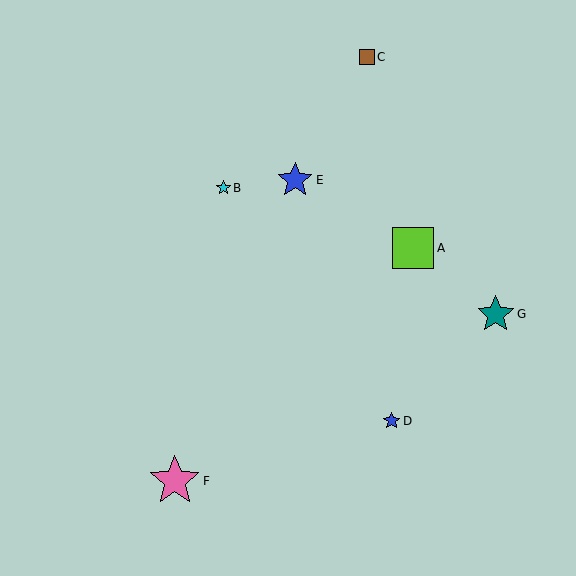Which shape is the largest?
The pink star (labeled F) is the largest.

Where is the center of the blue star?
The center of the blue star is at (392, 421).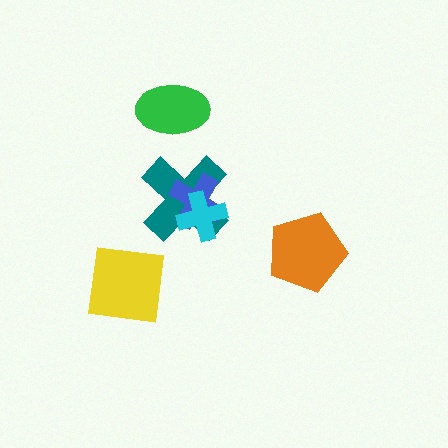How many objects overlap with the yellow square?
0 objects overlap with the yellow square.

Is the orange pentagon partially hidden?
No, no other shape covers it.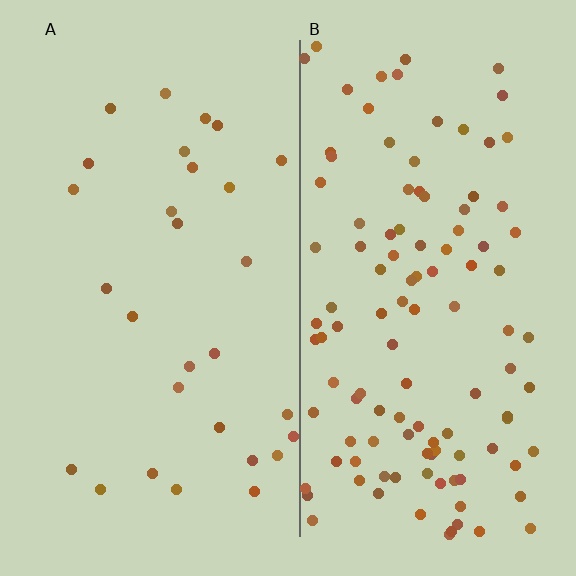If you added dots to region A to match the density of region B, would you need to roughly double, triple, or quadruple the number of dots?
Approximately quadruple.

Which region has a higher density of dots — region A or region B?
B (the right).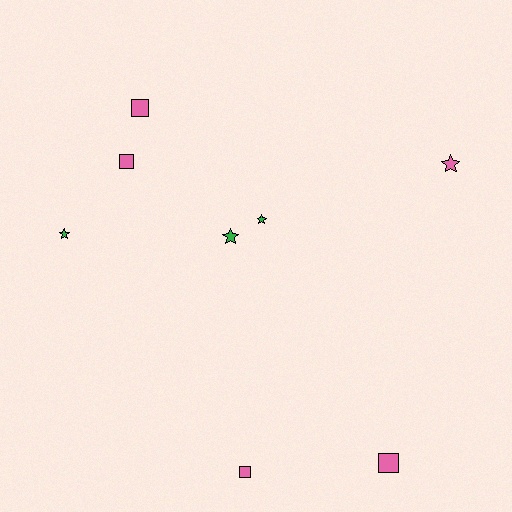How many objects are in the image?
There are 8 objects.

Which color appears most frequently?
Pink, with 5 objects.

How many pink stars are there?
There is 1 pink star.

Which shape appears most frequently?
Square, with 4 objects.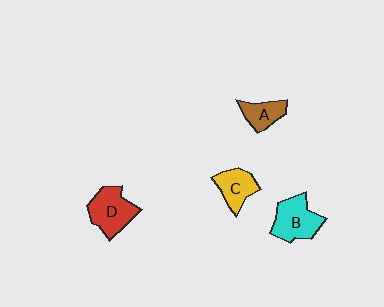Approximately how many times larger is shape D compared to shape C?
Approximately 1.4 times.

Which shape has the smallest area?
Shape A (brown).